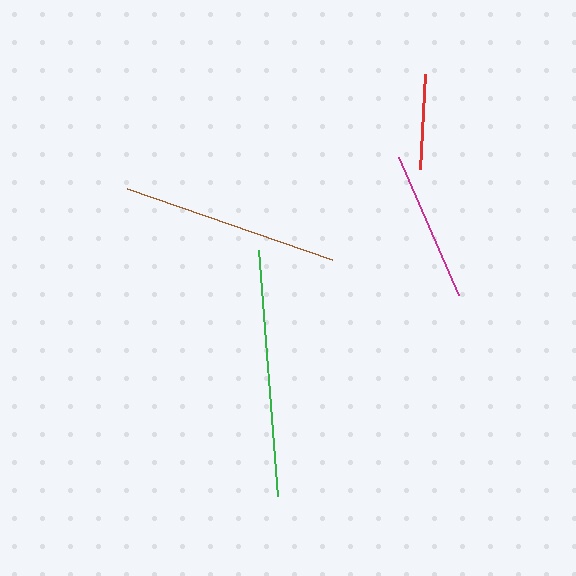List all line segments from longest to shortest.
From longest to shortest: green, brown, magenta, red.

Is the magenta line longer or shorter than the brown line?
The brown line is longer than the magenta line.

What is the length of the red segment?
The red segment is approximately 95 pixels long.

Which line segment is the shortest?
The red line is the shortest at approximately 95 pixels.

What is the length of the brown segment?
The brown segment is approximately 217 pixels long.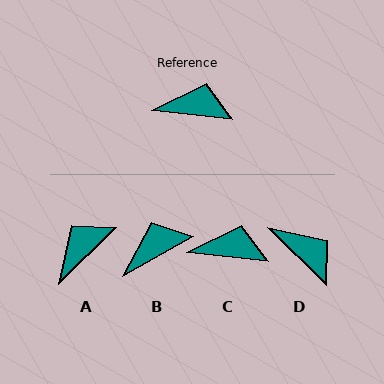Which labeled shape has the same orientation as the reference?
C.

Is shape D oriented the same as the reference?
No, it is off by about 38 degrees.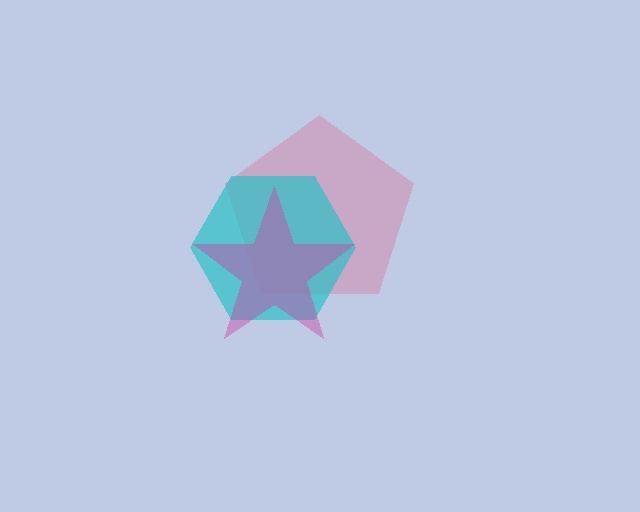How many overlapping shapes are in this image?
There are 3 overlapping shapes in the image.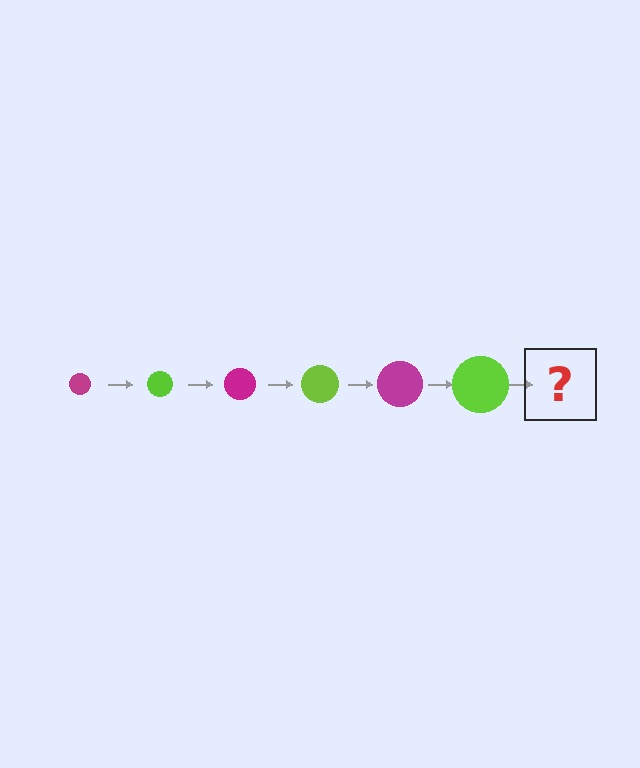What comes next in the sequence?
The next element should be a magenta circle, larger than the previous one.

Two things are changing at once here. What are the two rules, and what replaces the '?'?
The two rules are that the circle grows larger each step and the color cycles through magenta and lime. The '?' should be a magenta circle, larger than the previous one.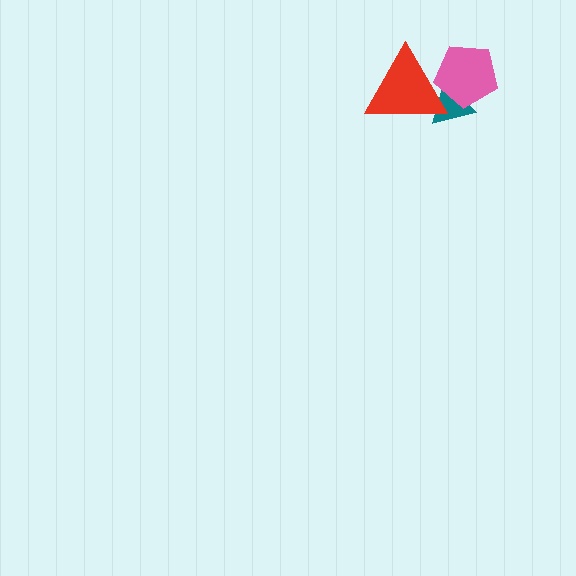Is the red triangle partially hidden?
No, no other shape covers it.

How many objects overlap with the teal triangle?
2 objects overlap with the teal triangle.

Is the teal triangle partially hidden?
Yes, it is partially covered by another shape.